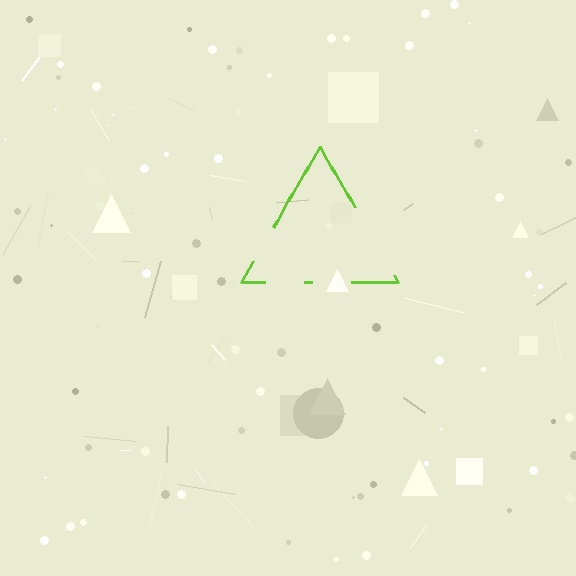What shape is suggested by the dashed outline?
The dashed outline suggests a triangle.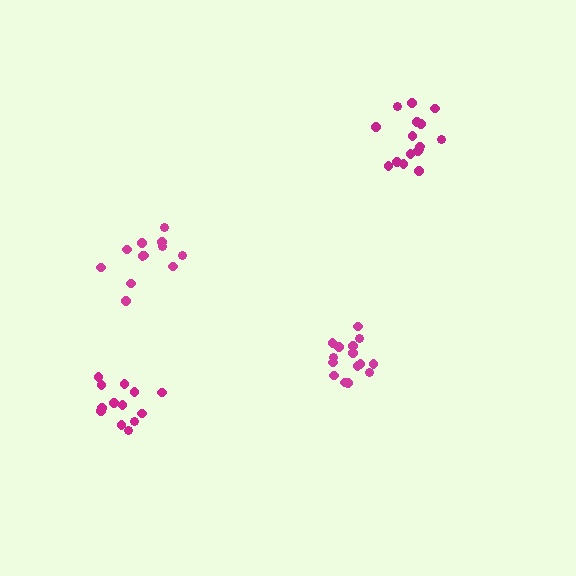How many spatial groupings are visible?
There are 4 spatial groupings.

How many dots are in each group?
Group 1: 15 dots, Group 2: 13 dots, Group 3: 12 dots, Group 4: 16 dots (56 total).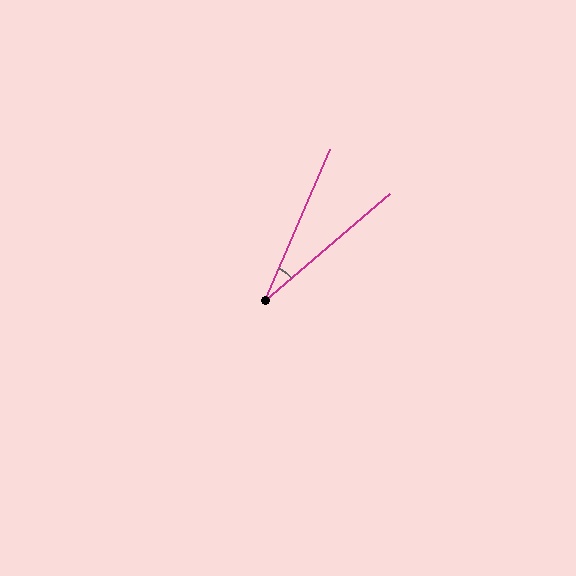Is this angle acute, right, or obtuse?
It is acute.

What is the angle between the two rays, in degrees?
Approximately 26 degrees.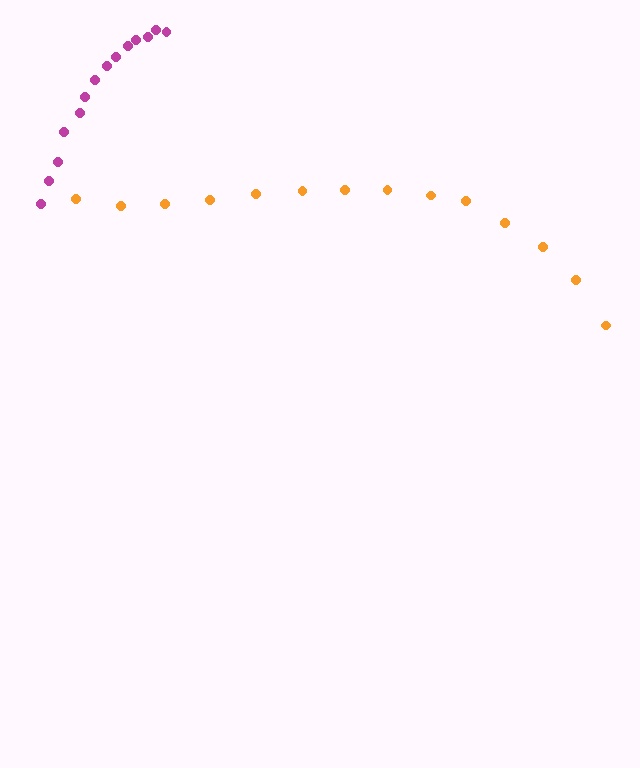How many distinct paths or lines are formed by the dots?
There are 2 distinct paths.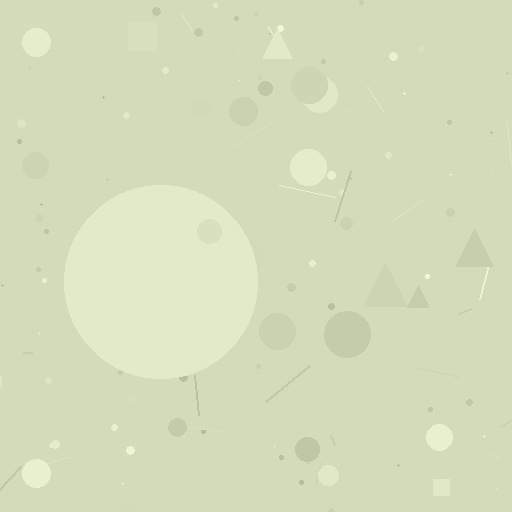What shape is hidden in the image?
A circle is hidden in the image.